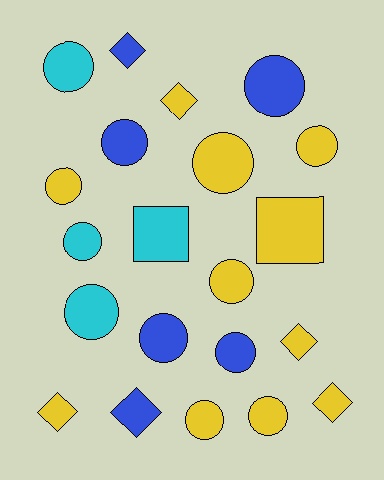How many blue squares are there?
There are no blue squares.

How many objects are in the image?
There are 21 objects.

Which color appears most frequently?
Yellow, with 11 objects.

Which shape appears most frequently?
Circle, with 13 objects.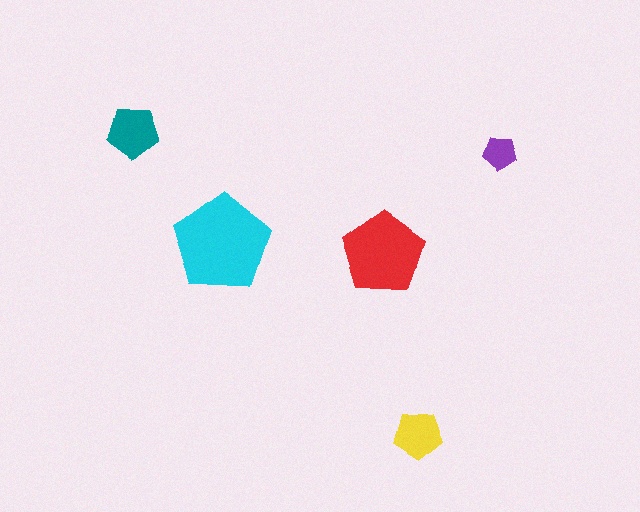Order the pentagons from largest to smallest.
the cyan one, the red one, the teal one, the yellow one, the purple one.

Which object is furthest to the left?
The teal pentagon is leftmost.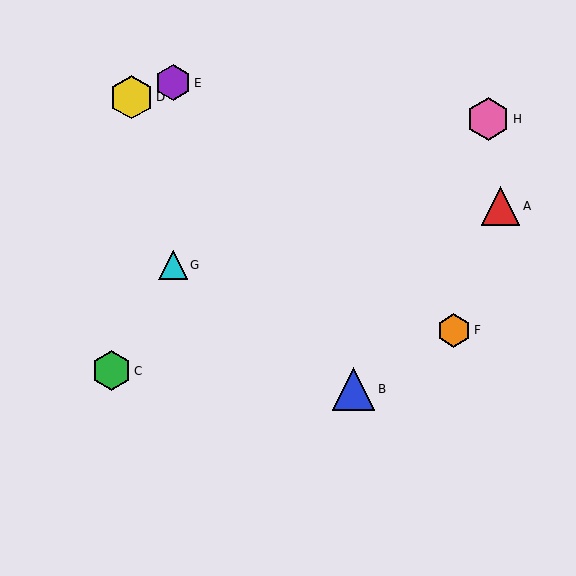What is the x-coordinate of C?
Object C is at x≈111.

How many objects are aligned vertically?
2 objects (E, G) are aligned vertically.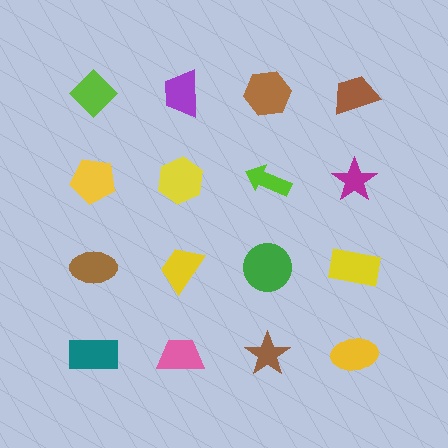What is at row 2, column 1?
A yellow pentagon.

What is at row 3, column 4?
A yellow rectangle.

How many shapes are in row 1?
4 shapes.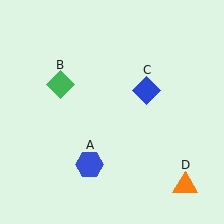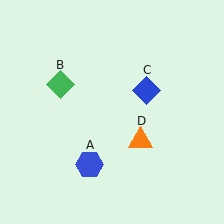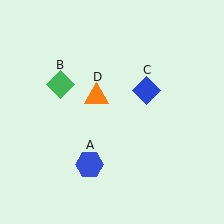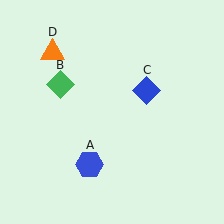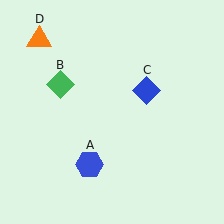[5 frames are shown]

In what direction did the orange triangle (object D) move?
The orange triangle (object D) moved up and to the left.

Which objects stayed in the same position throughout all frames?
Blue hexagon (object A) and green diamond (object B) and blue diamond (object C) remained stationary.